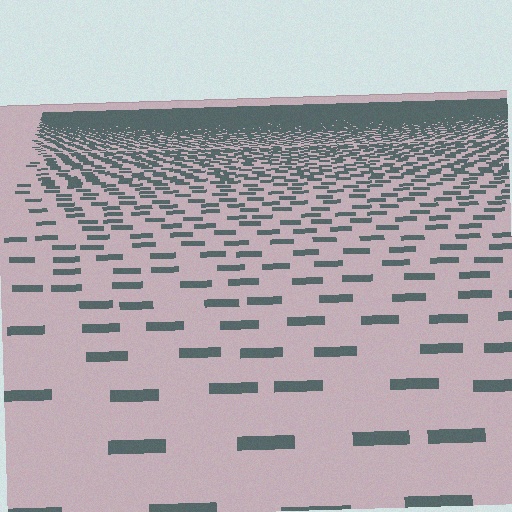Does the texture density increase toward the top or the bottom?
Density increases toward the top.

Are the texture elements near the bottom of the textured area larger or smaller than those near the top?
Larger. Near the bottom, elements are closer to the viewer and appear at a bigger on-screen size.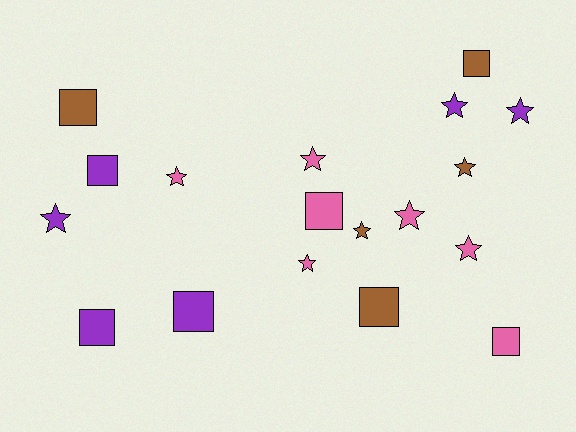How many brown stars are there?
There are 2 brown stars.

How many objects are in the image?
There are 18 objects.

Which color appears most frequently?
Pink, with 7 objects.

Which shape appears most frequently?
Star, with 10 objects.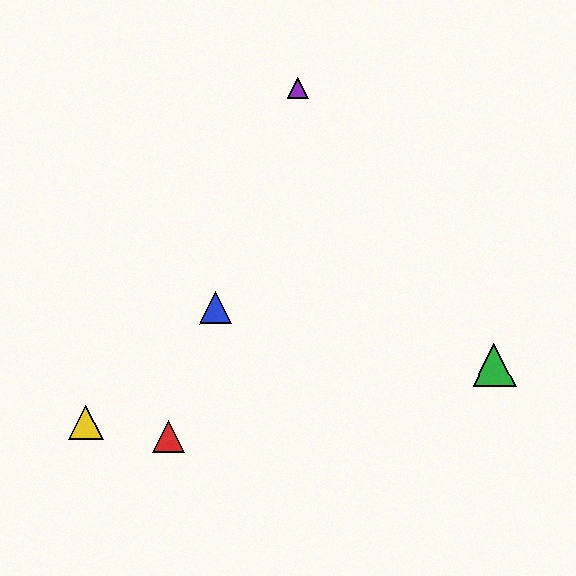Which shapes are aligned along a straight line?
The red triangle, the blue triangle, the purple triangle are aligned along a straight line.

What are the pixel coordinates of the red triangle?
The red triangle is at (168, 437).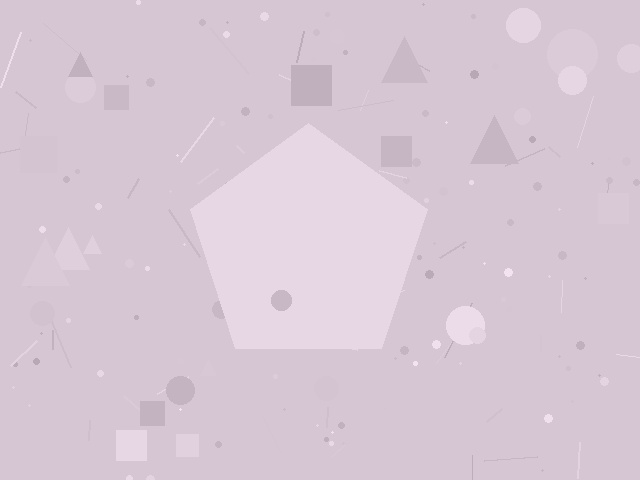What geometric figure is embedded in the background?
A pentagon is embedded in the background.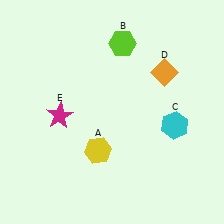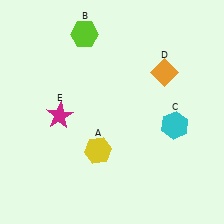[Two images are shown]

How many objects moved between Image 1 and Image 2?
1 object moved between the two images.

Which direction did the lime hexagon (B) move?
The lime hexagon (B) moved left.